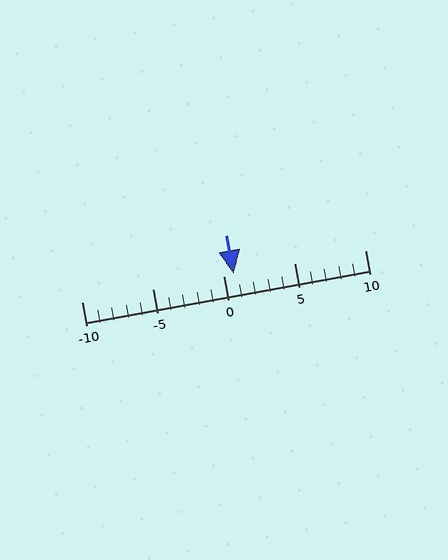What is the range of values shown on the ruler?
The ruler shows values from -10 to 10.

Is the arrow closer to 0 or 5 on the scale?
The arrow is closer to 0.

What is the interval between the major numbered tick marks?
The major tick marks are spaced 5 units apart.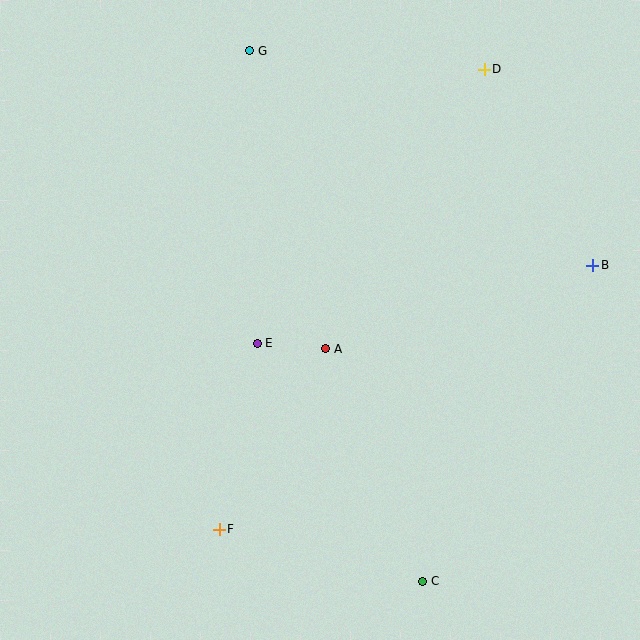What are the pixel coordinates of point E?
Point E is at (257, 343).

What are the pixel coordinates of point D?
Point D is at (484, 69).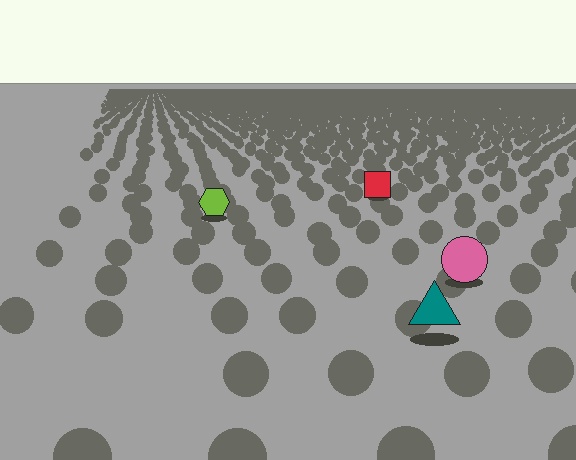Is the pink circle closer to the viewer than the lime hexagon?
Yes. The pink circle is closer — you can tell from the texture gradient: the ground texture is coarser near it.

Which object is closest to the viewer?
The teal triangle is closest. The texture marks near it are larger and more spread out.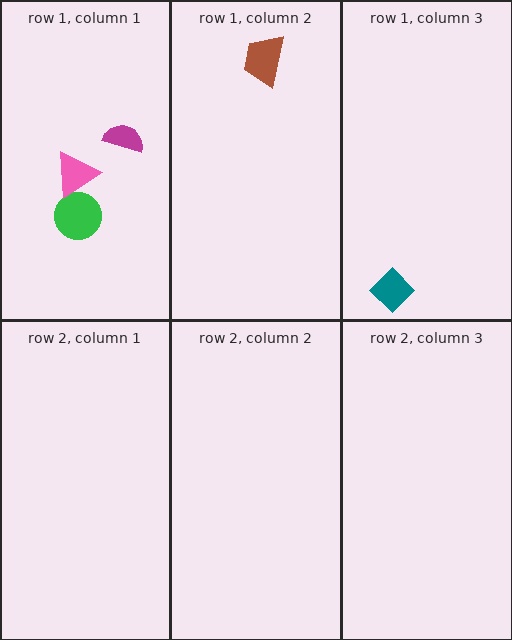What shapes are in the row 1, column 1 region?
The green circle, the pink triangle, the magenta semicircle.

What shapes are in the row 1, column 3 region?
The teal diamond.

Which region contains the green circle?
The row 1, column 1 region.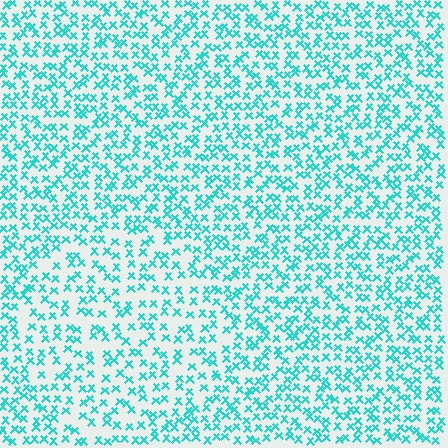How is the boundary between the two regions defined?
The boundary is defined by a change in element density (approximately 1.5x ratio). All elements are the same color, size, and shape.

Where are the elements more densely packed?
The elements are more densely packed outside the circle boundary.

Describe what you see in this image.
The image contains small cyan elements arranged at two different densities. A circle-shaped region is visible where the elements are less densely packed than the surrounding area.